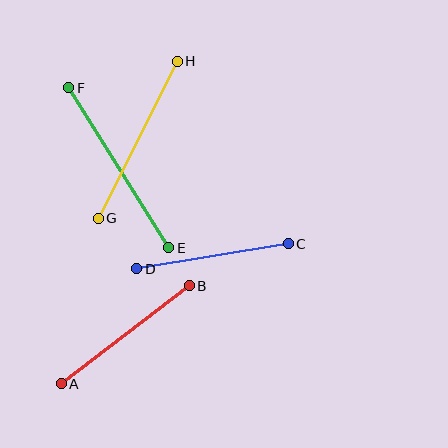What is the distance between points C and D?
The distance is approximately 153 pixels.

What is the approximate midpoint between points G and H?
The midpoint is at approximately (138, 140) pixels.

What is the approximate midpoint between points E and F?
The midpoint is at approximately (119, 168) pixels.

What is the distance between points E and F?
The distance is approximately 188 pixels.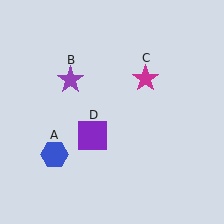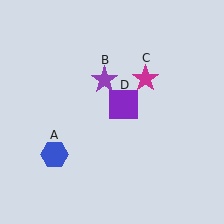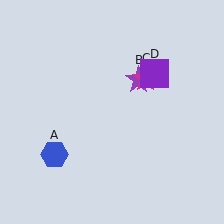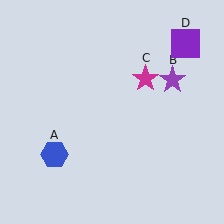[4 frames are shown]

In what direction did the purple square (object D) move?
The purple square (object D) moved up and to the right.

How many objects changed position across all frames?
2 objects changed position: purple star (object B), purple square (object D).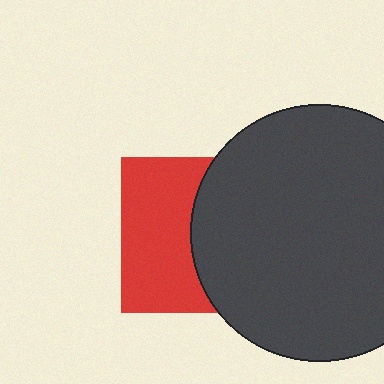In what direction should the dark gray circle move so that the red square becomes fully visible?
The dark gray circle should move right. That is the shortest direction to clear the overlap and leave the red square fully visible.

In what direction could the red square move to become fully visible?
The red square could move left. That would shift it out from behind the dark gray circle entirely.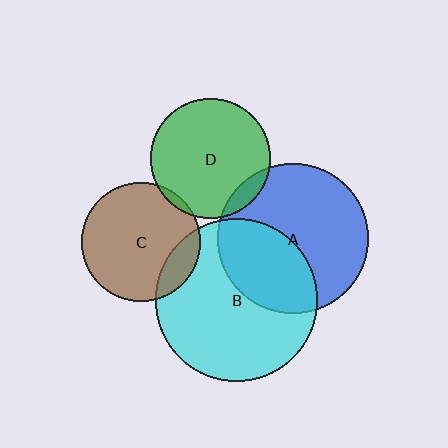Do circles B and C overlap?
Yes.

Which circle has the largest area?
Circle B (cyan).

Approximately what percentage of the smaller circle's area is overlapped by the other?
Approximately 15%.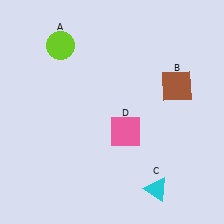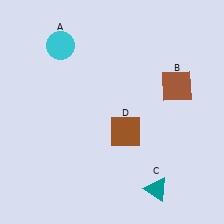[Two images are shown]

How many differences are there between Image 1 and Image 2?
There are 3 differences between the two images.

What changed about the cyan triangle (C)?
In Image 1, C is cyan. In Image 2, it changed to teal.